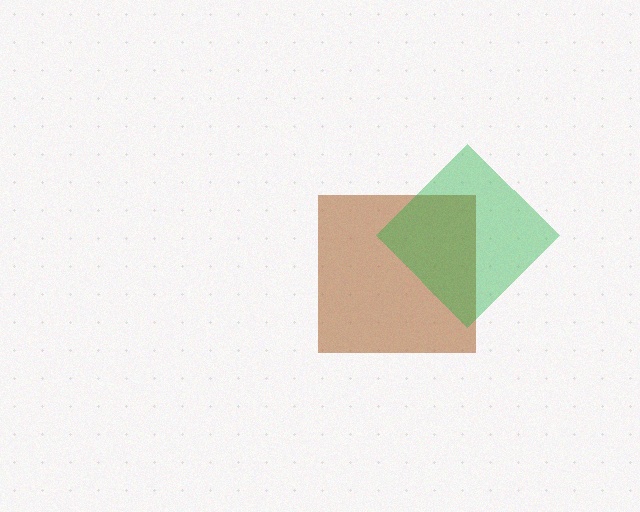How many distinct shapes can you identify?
There are 2 distinct shapes: a brown square, a green diamond.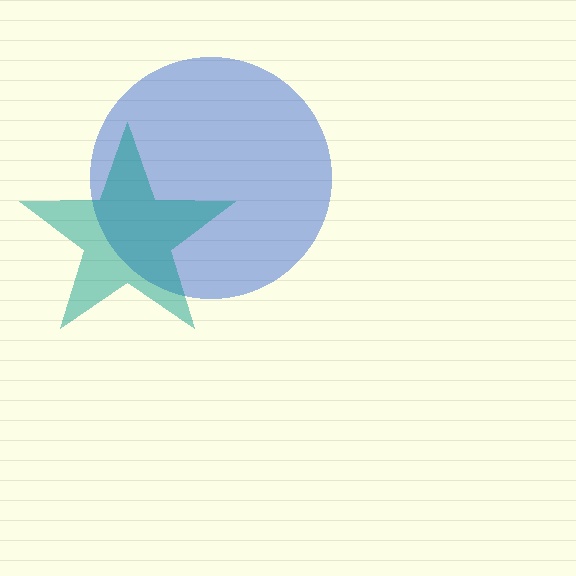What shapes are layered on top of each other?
The layered shapes are: a blue circle, a teal star.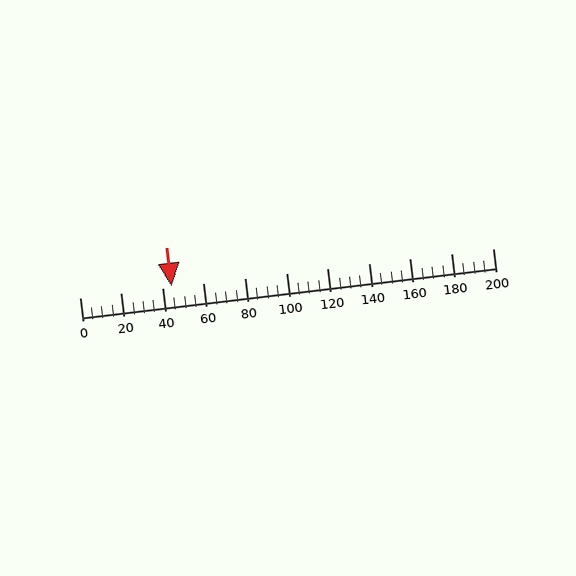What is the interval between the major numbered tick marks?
The major tick marks are spaced 20 units apart.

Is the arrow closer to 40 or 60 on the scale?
The arrow is closer to 40.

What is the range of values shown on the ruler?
The ruler shows values from 0 to 200.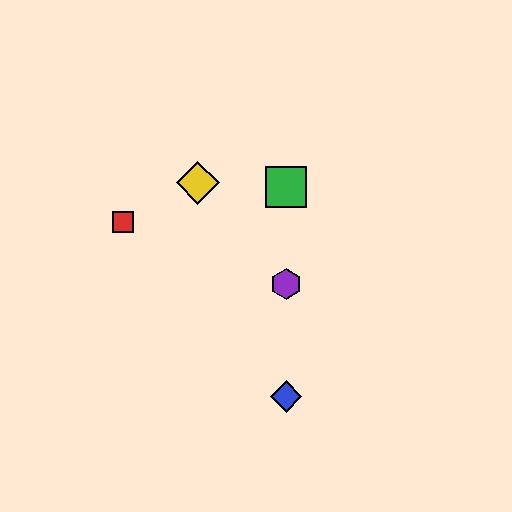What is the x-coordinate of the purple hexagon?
The purple hexagon is at x≈286.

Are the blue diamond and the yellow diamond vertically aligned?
No, the blue diamond is at x≈286 and the yellow diamond is at x≈198.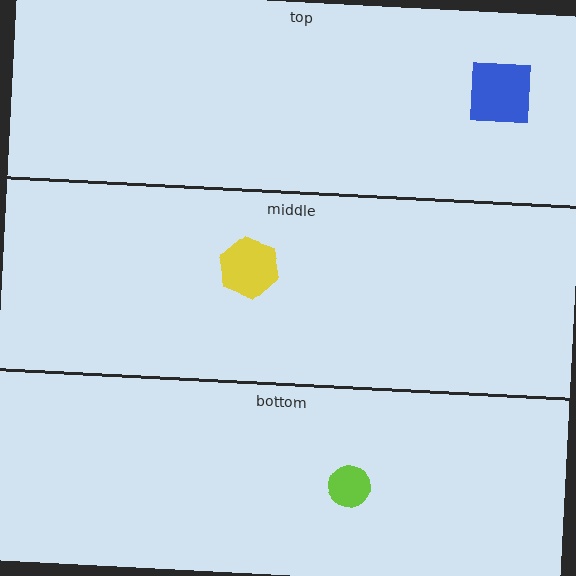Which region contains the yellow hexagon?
The middle region.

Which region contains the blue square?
The top region.